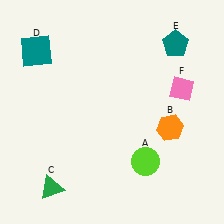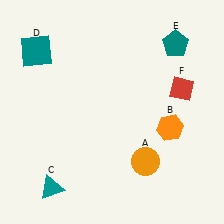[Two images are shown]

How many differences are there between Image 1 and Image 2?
There are 3 differences between the two images.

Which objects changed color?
A changed from lime to orange. C changed from green to teal. F changed from pink to red.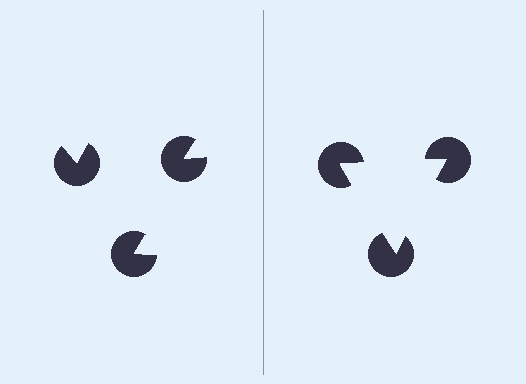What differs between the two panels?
The pac-man discs are positioned identically on both sides; only the wedge orientations differ. On the right they align to a triangle; on the left they are misaligned.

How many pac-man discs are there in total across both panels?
6 — 3 on each side.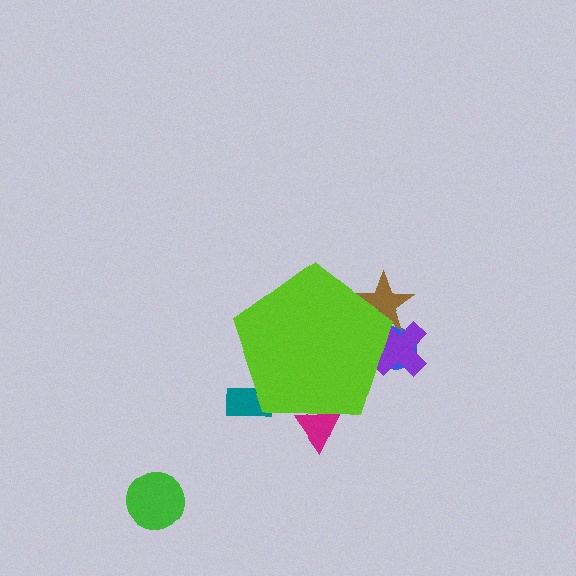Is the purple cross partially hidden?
Yes, the purple cross is partially hidden behind the lime pentagon.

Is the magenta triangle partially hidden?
Yes, the magenta triangle is partially hidden behind the lime pentagon.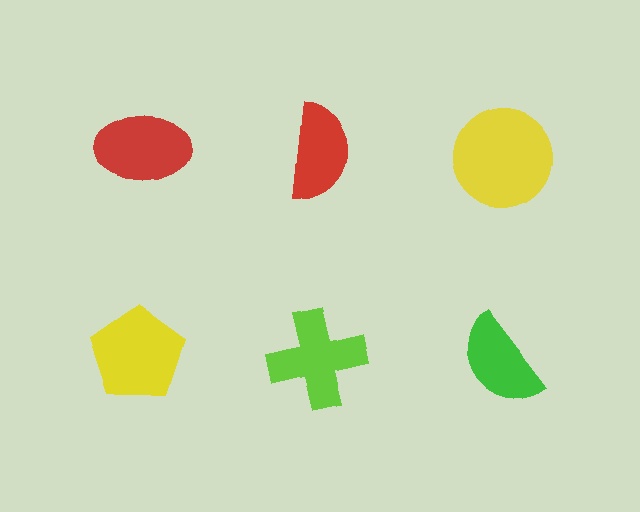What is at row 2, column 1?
A yellow pentagon.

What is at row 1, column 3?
A yellow circle.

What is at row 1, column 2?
A red semicircle.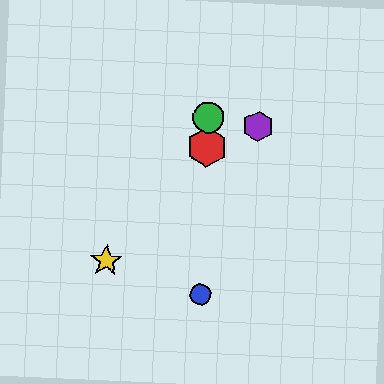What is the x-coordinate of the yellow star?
The yellow star is at x≈106.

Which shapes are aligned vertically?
The red hexagon, the blue circle, the green circle are aligned vertically.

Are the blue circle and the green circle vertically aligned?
Yes, both are at x≈200.